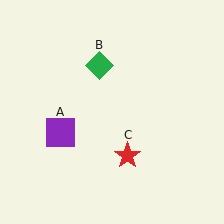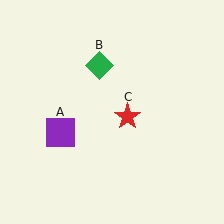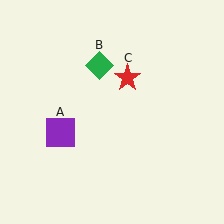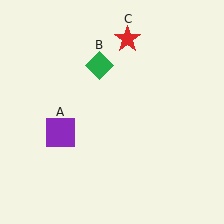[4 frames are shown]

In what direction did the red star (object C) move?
The red star (object C) moved up.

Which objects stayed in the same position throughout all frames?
Purple square (object A) and green diamond (object B) remained stationary.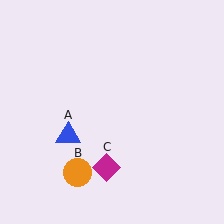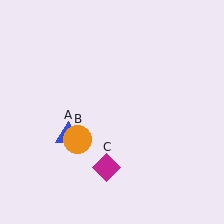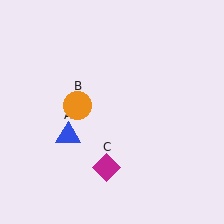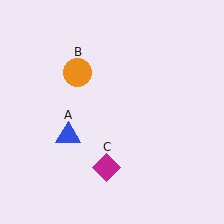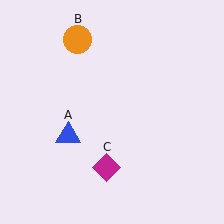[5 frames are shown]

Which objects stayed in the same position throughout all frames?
Blue triangle (object A) and magenta diamond (object C) remained stationary.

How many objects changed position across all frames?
1 object changed position: orange circle (object B).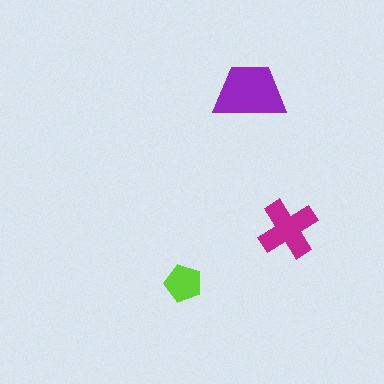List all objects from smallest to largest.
The lime pentagon, the magenta cross, the purple trapezoid.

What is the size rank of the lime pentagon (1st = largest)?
3rd.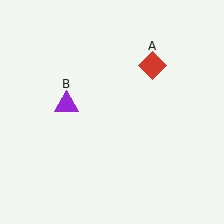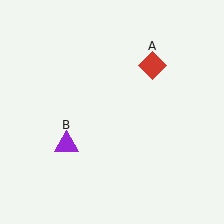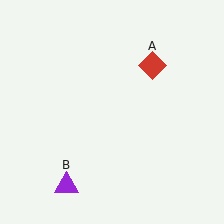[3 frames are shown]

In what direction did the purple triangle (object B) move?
The purple triangle (object B) moved down.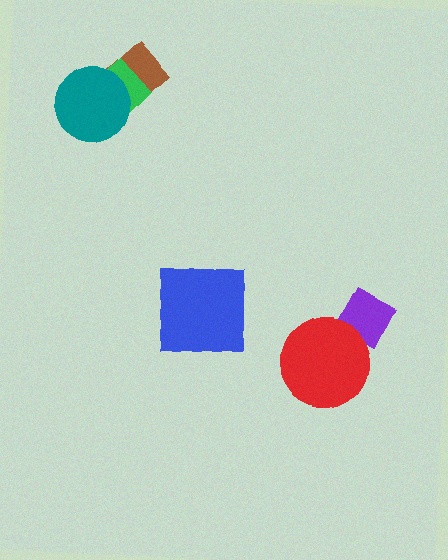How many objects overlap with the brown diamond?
2 objects overlap with the brown diamond.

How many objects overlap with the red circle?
1 object overlaps with the red circle.